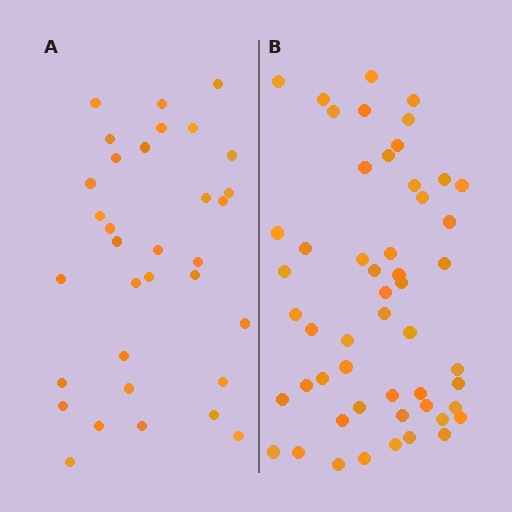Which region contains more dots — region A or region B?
Region B (the right region) has more dots.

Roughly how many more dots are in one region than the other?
Region B has approximately 20 more dots than region A.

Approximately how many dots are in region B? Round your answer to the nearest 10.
About 50 dots. (The exact count is 52, which rounds to 50.)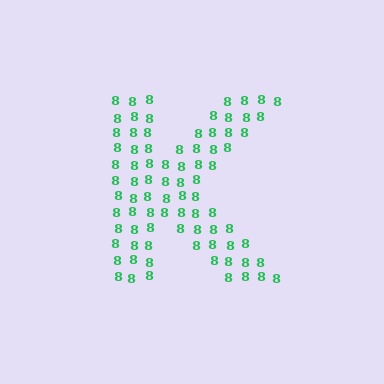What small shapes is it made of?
It is made of small digit 8's.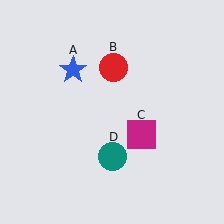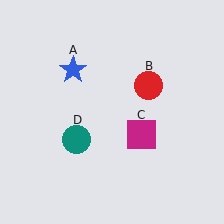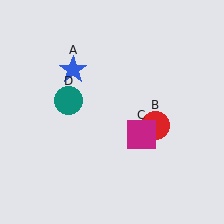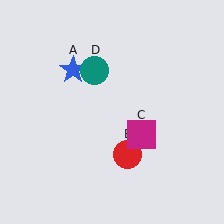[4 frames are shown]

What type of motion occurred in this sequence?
The red circle (object B), teal circle (object D) rotated clockwise around the center of the scene.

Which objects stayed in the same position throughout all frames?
Blue star (object A) and magenta square (object C) remained stationary.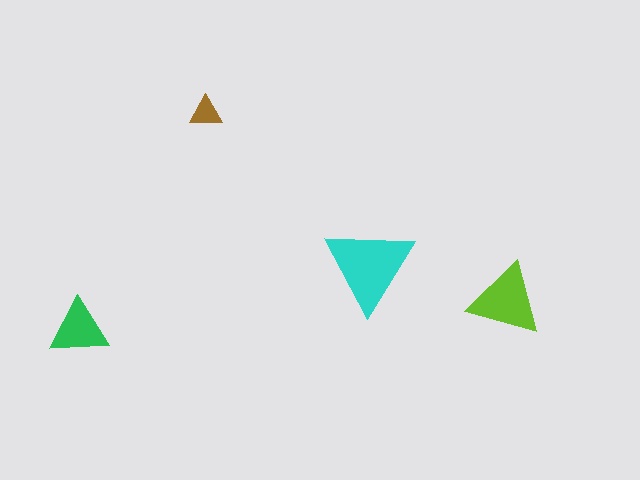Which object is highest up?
The brown triangle is topmost.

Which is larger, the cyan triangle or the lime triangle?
The cyan one.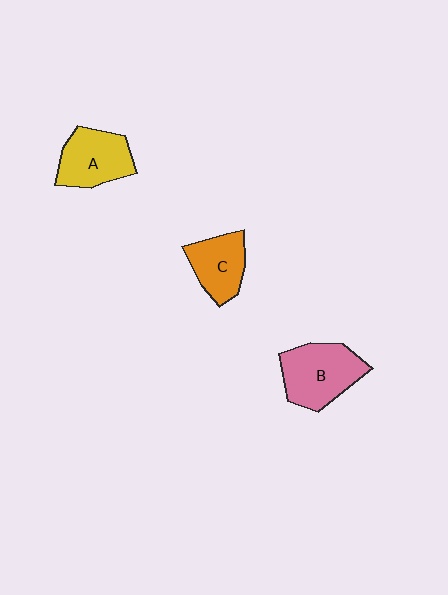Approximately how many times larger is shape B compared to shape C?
Approximately 1.4 times.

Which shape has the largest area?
Shape B (pink).